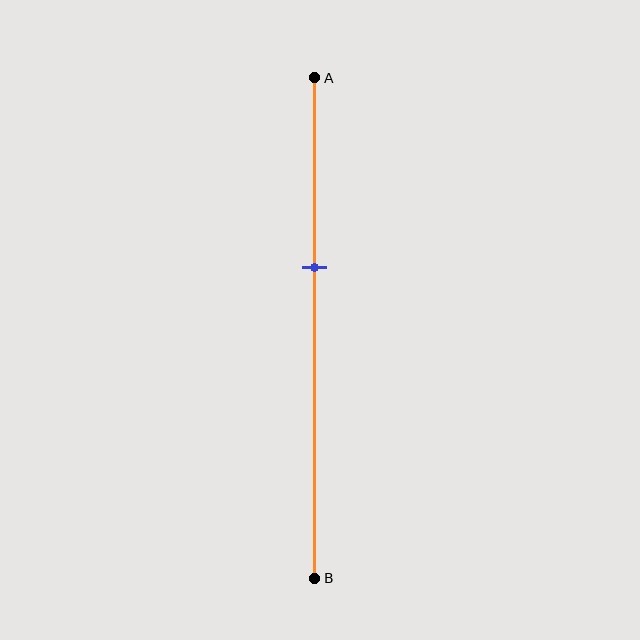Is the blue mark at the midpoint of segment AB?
No, the mark is at about 40% from A, not at the 50% midpoint.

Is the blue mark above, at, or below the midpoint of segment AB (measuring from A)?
The blue mark is above the midpoint of segment AB.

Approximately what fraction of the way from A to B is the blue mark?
The blue mark is approximately 40% of the way from A to B.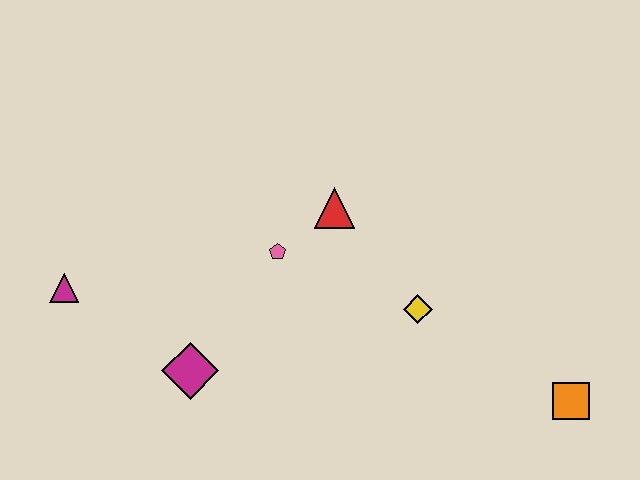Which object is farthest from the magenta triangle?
The orange square is farthest from the magenta triangle.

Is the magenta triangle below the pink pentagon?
Yes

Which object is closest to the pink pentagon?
The red triangle is closest to the pink pentagon.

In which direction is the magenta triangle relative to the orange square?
The magenta triangle is to the left of the orange square.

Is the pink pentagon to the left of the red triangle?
Yes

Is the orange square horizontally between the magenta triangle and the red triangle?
No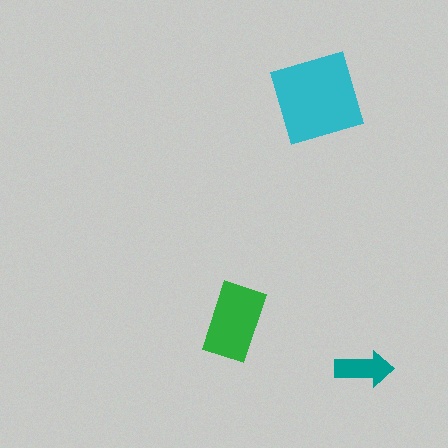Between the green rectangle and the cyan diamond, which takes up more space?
The cyan diamond.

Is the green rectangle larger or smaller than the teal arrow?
Larger.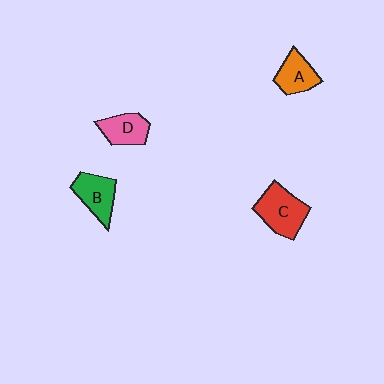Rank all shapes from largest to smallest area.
From largest to smallest: C (red), B (green), D (pink), A (orange).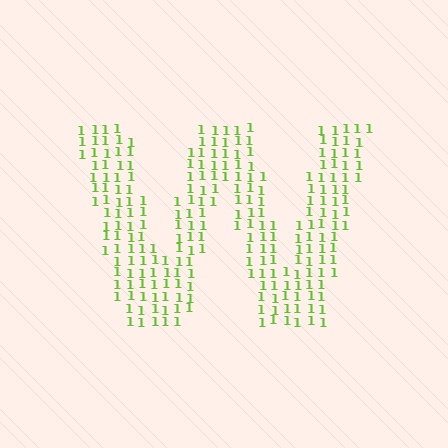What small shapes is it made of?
It is made of small digit 1's.